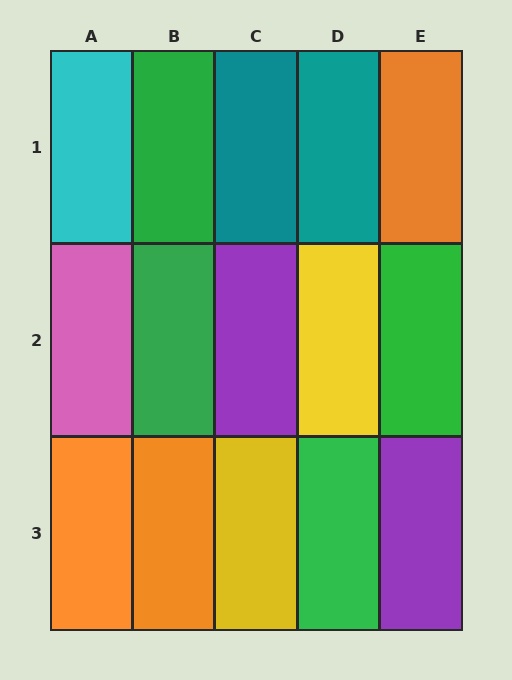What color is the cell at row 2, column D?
Yellow.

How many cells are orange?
3 cells are orange.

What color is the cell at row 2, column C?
Purple.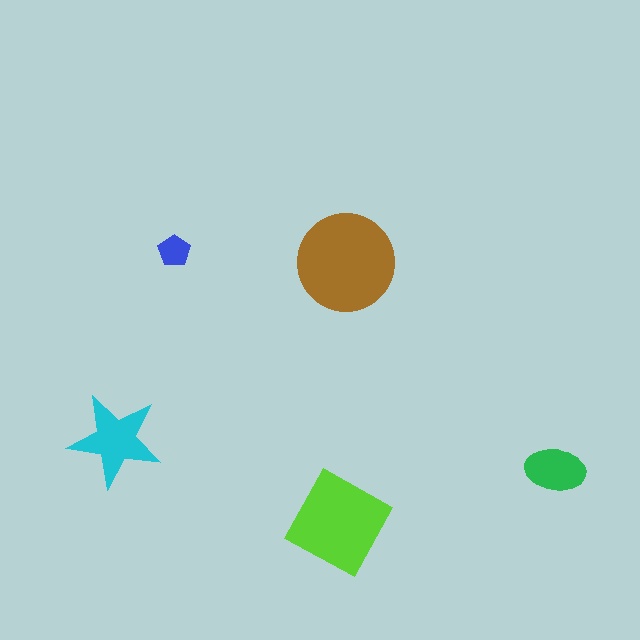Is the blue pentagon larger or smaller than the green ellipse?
Smaller.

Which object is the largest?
The brown circle.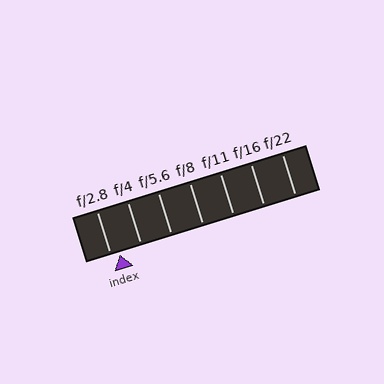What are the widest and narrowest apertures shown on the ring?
The widest aperture shown is f/2.8 and the narrowest is f/22.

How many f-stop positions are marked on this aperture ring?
There are 7 f-stop positions marked.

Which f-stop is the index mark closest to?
The index mark is closest to f/2.8.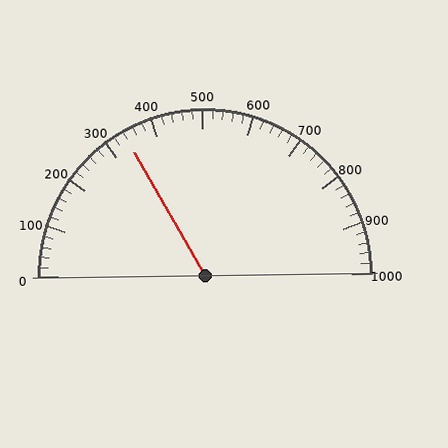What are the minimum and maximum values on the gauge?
The gauge ranges from 0 to 1000.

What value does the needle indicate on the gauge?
The needle indicates approximately 340.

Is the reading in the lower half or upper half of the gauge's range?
The reading is in the lower half of the range (0 to 1000).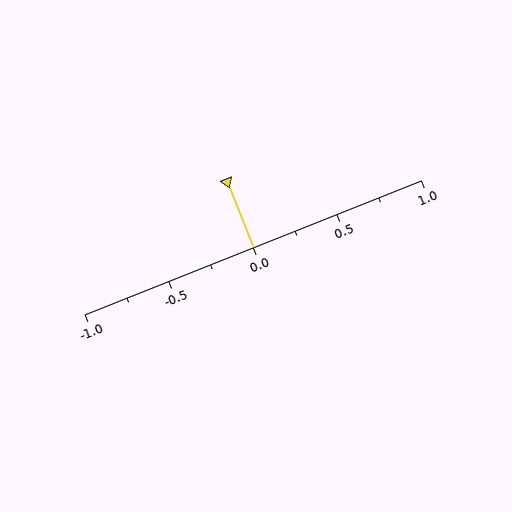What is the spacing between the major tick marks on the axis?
The major ticks are spaced 0.5 apart.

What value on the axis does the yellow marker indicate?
The marker indicates approximately 0.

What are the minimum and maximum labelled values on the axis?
The axis runs from -1.0 to 1.0.